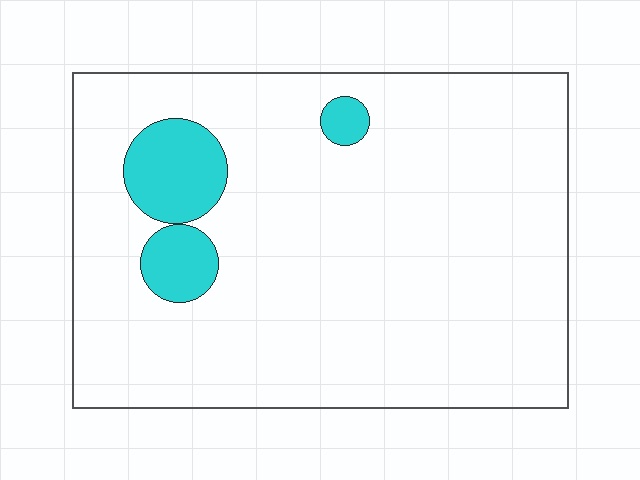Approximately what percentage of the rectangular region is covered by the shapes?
Approximately 10%.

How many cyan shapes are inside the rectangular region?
3.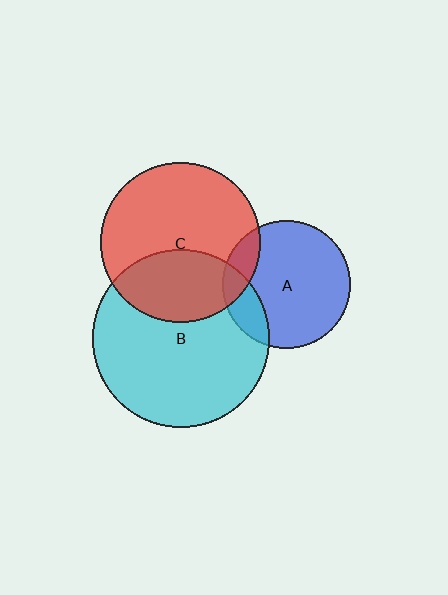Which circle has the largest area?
Circle B (cyan).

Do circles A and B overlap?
Yes.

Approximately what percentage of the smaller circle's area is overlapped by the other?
Approximately 15%.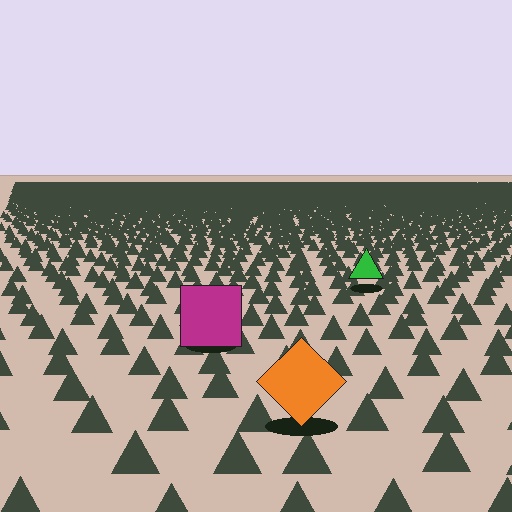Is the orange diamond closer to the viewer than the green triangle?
Yes. The orange diamond is closer — you can tell from the texture gradient: the ground texture is coarser near it.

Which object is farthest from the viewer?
The green triangle is farthest from the viewer. It appears smaller and the ground texture around it is denser.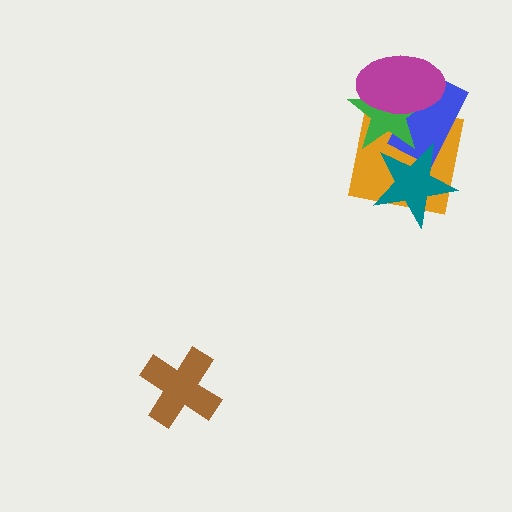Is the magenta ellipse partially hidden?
No, no other shape covers it.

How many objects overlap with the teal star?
3 objects overlap with the teal star.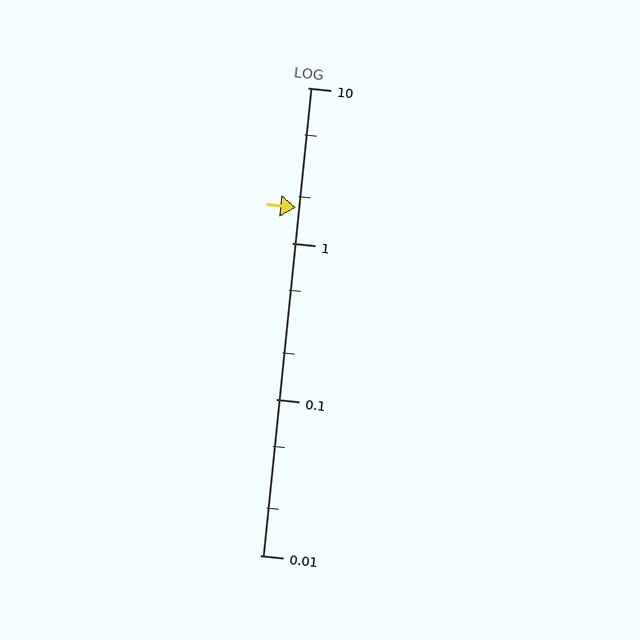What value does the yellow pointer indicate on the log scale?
The pointer indicates approximately 1.7.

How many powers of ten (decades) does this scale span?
The scale spans 3 decades, from 0.01 to 10.